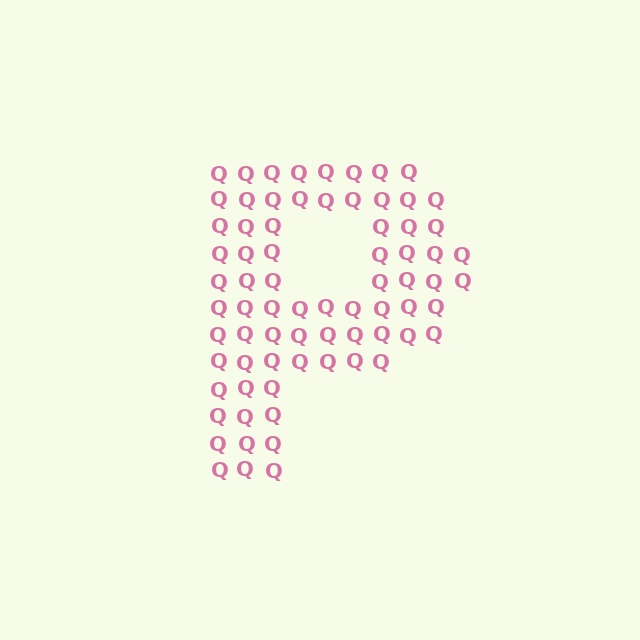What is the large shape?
The large shape is the letter P.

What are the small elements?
The small elements are letter Q's.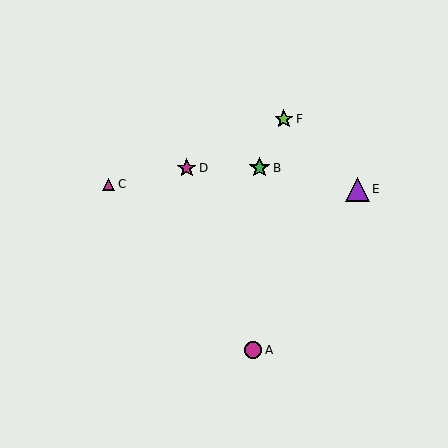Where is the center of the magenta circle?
The center of the magenta circle is at (253, 350).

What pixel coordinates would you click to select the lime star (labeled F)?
Click at (284, 119) to select the lime star F.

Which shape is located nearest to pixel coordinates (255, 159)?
The green star (labeled B) at (259, 168) is nearest to that location.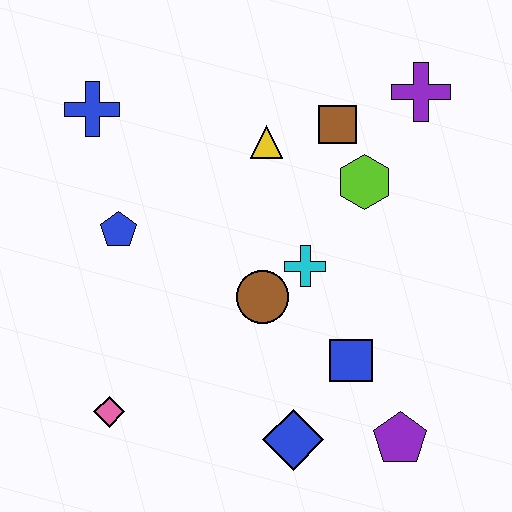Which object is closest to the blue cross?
The blue pentagon is closest to the blue cross.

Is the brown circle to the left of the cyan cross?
Yes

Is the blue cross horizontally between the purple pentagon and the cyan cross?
No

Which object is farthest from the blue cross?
The purple pentagon is farthest from the blue cross.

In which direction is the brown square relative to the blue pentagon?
The brown square is to the right of the blue pentagon.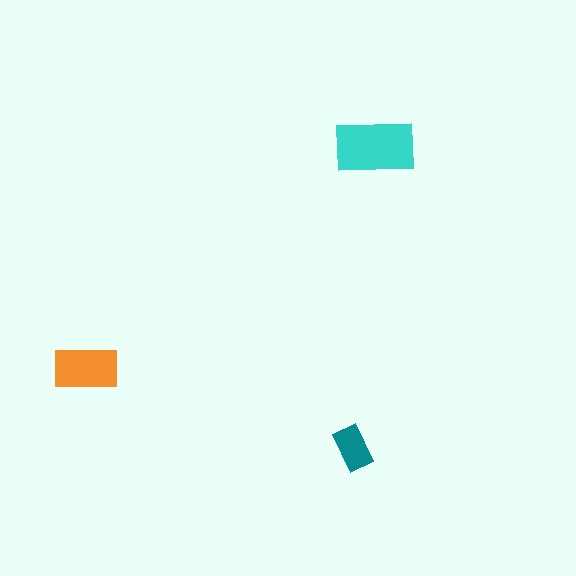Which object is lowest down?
The teal rectangle is bottommost.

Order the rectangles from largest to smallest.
the cyan one, the orange one, the teal one.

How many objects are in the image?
There are 3 objects in the image.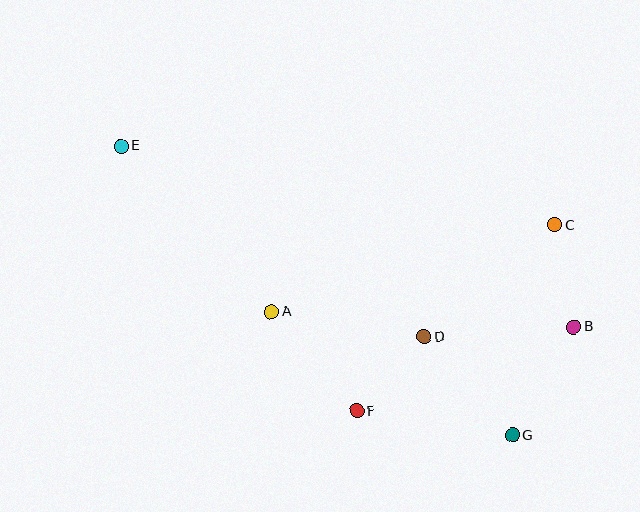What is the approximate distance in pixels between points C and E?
The distance between C and E is approximately 441 pixels.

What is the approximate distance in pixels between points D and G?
The distance between D and G is approximately 132 pixels.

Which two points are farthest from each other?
Points B and E are farthest from each other.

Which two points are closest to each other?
Points D and F are closest to each other.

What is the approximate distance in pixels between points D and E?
The distance between D and E is approximately 359 pixels.